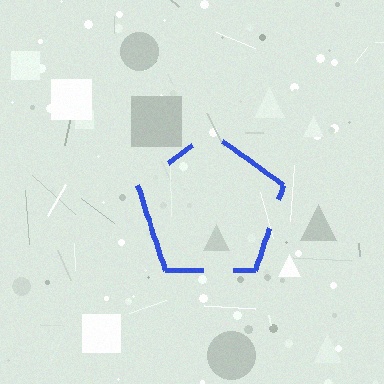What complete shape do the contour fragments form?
The contour fragments form a pentagon.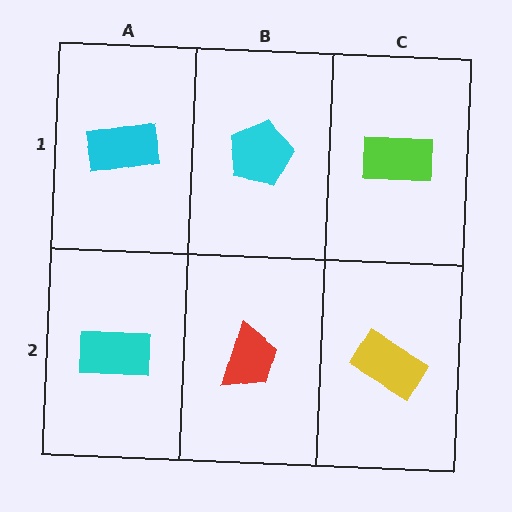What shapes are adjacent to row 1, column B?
A red trapezoid (row 2, column B), a cyan rectangle (row 1, column A), a lime rectangle (row 1, column C).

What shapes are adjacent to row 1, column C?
A yellow rectangle (row 2, column C), a cyan pentagon (row 1, column B).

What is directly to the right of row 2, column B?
A yellow rectangle.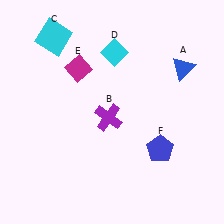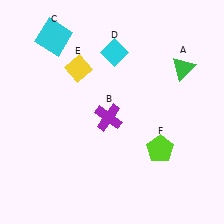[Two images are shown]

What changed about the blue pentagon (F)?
In Image 1, F is blue. In Image 2, it changed to lime.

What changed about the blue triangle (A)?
In Image 1, A is blue. In Image 2, it changed to green.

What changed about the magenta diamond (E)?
In Image 1, E is magenta. In Image 2, it changed to yellow.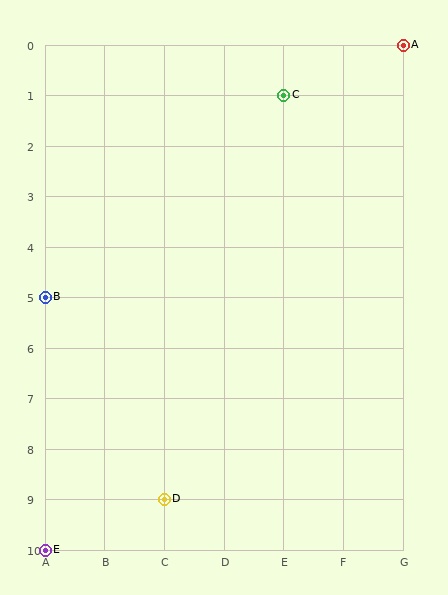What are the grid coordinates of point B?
Point B is at grid coordinates (A, 5).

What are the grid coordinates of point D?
Point D is at grid coordinates (C, 9).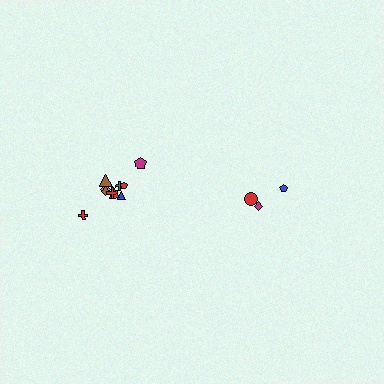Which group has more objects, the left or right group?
The left group.